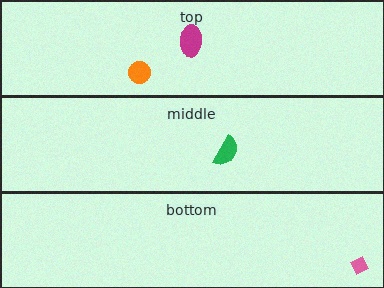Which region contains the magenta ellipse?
The top region.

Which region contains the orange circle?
The top region.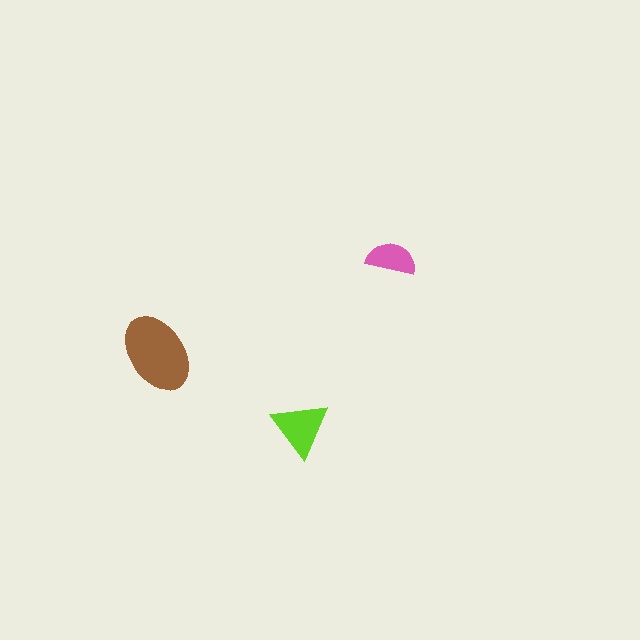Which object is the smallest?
The pink semicircle.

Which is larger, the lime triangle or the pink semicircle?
The lime triangle.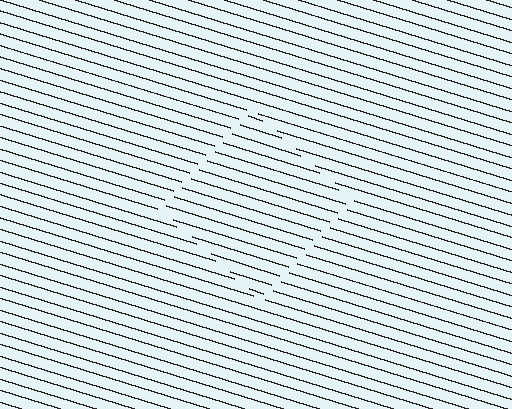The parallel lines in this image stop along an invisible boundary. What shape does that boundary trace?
An illusory square. The interior of the shape contains the same grating, shifted by half a period — the contour is defined by the phase discontinuity where line-ends from the inner and outer gratings abut.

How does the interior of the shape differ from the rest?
The interior of the shape contains the same grating, shifted by half a period — the contour is defined by the phase discontinuity where line-ends from the inner and outer gratings abut.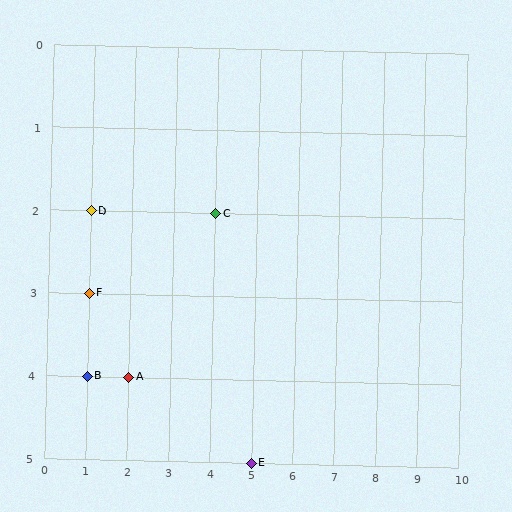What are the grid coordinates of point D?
Point D is at grid coordinates (1, 2).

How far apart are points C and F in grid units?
Points C and F are 3 columns and 1 row apart (about 3.2 grid units diagonally).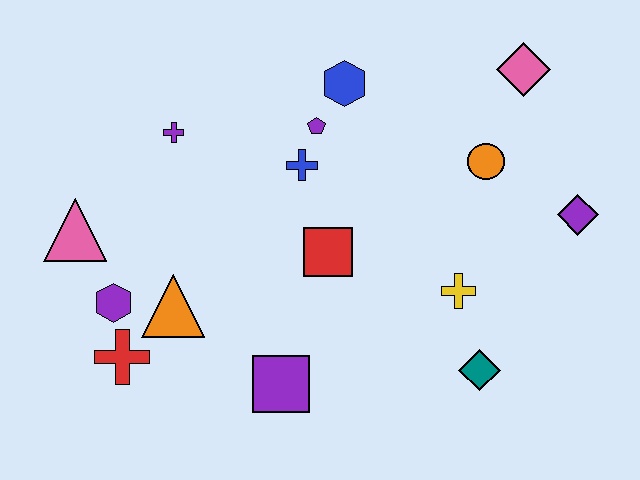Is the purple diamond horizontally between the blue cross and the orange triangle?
No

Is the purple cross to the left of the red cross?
No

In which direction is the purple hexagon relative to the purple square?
The purple hexagon is to the left of the purple square.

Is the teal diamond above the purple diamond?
No